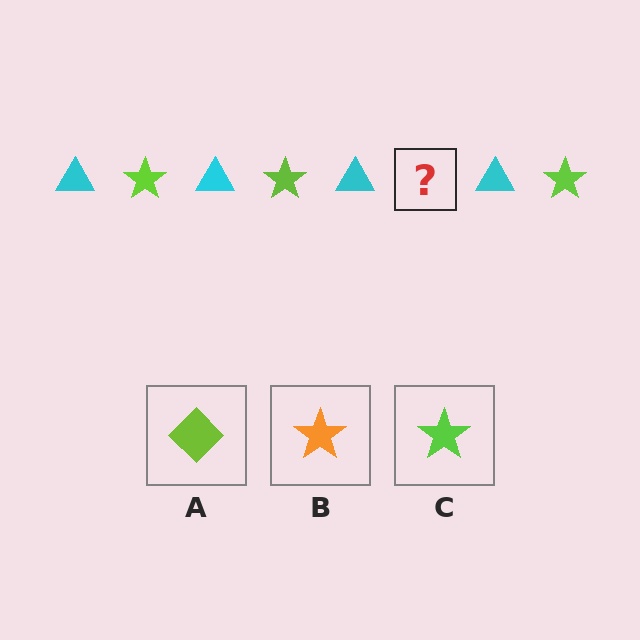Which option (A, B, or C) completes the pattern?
C.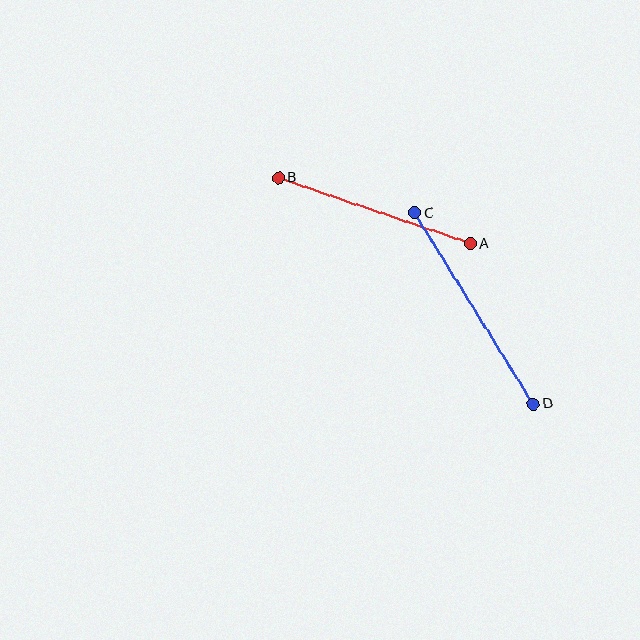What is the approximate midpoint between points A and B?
The midpoint is at approximately (374, 211) pixels.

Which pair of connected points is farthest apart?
Points C and D are farthest apart.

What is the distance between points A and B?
The distance is approximately 203 pixels.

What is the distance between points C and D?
The distance is approximately 225 pixels.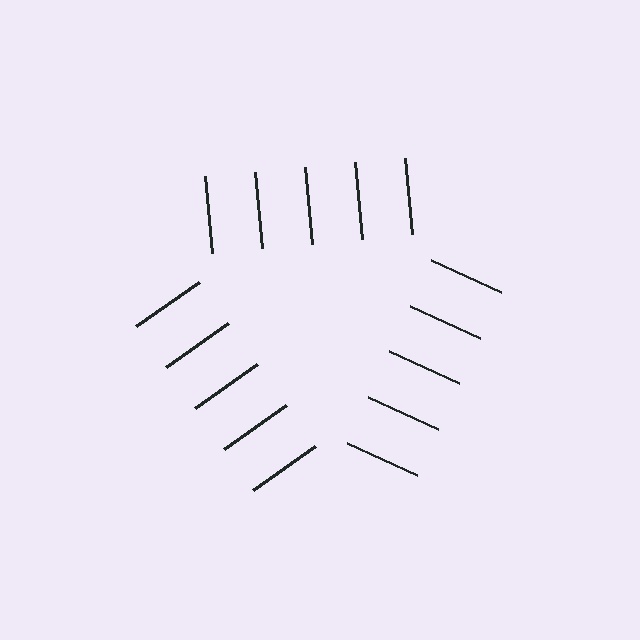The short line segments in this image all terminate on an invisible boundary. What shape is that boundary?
An illusory triangle — the line segments terminate on its edges but no continuous stroke is drawn.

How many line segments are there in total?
15 — 5 along each of the 3 edges.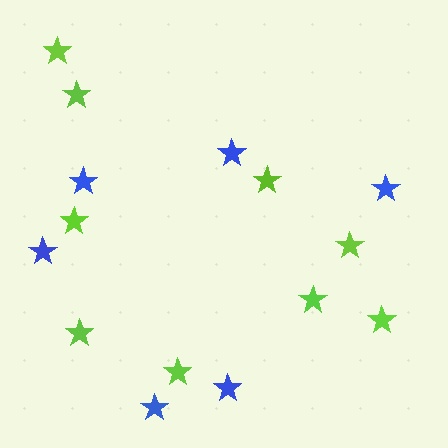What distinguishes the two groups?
There are 2 groups: one group of blue stars (6) and one group of lime stars (9).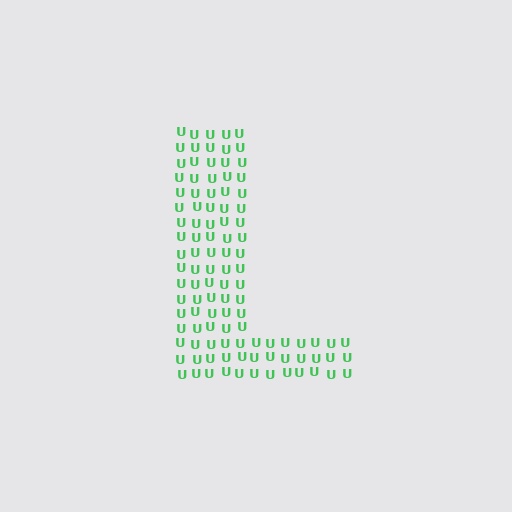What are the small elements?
The small elements are letter U's.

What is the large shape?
The large shape is the letter L.